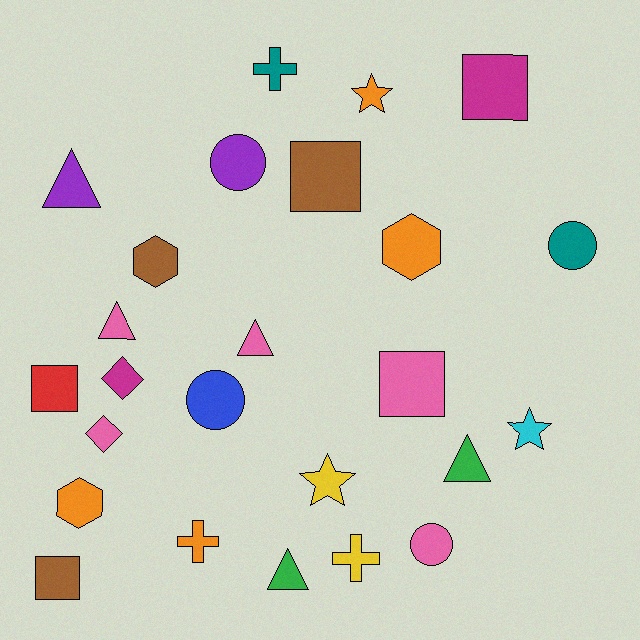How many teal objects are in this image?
There are 2 teal objects.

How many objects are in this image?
There are 25 objects.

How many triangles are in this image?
There are 5 triangles.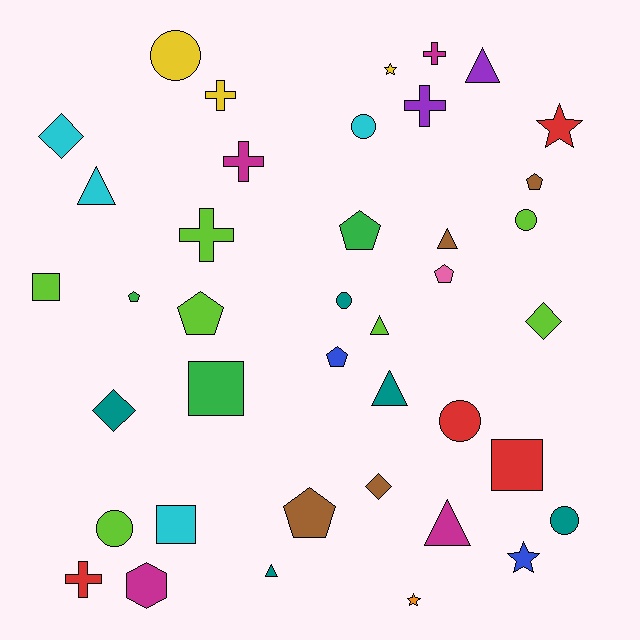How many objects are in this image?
There are 40 objects.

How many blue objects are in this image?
There are 2 blue objects.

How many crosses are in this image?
There are 6 crosses.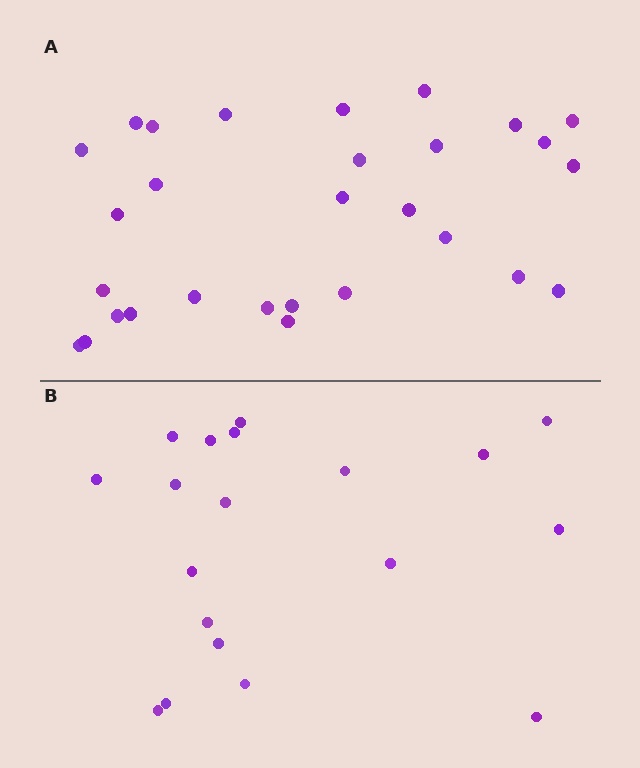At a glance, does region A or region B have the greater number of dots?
Region A (the top region) has more dots.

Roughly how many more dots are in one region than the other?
Region A has roughly 10 or so more dots than region B.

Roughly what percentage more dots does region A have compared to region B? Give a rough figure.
About 55% more.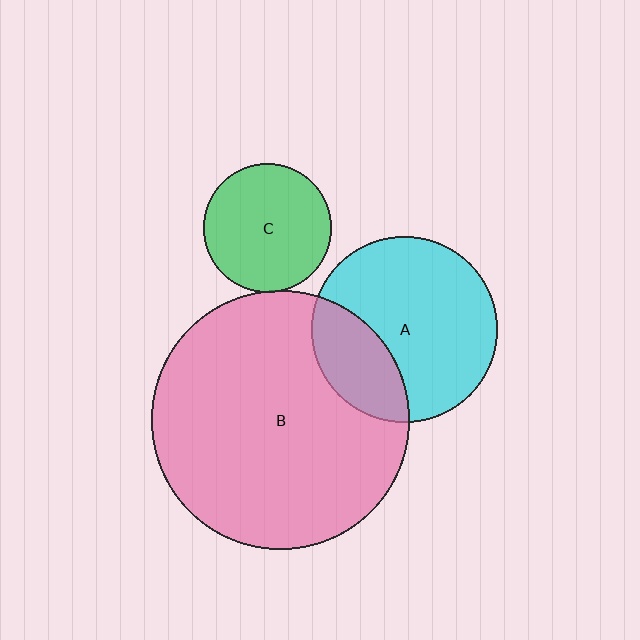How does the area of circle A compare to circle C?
Approximately 2.1 times.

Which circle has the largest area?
Circle B (pink).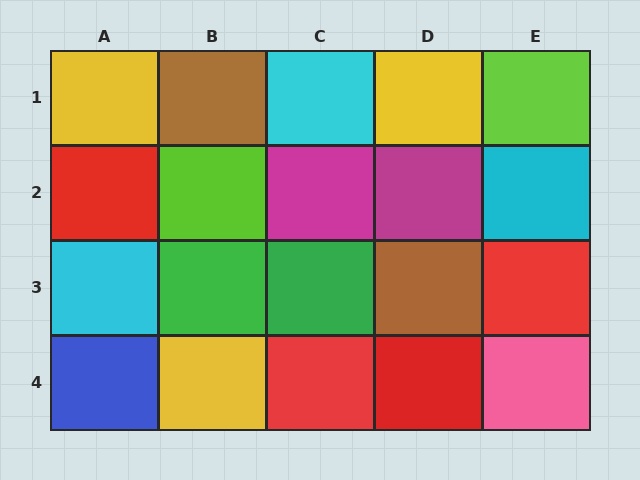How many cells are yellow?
3 cells are yellow.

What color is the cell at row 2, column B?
Lime.